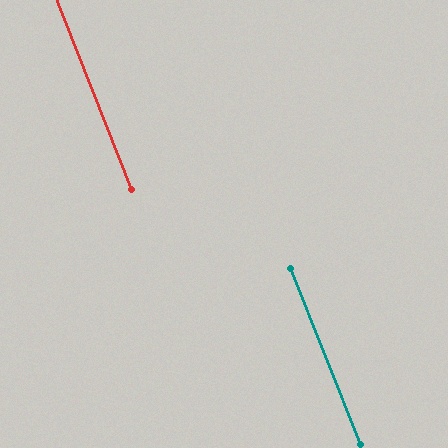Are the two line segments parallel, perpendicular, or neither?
Parallel — their directions differ by only 0.3°.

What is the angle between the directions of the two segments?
Approximately 0 degrees.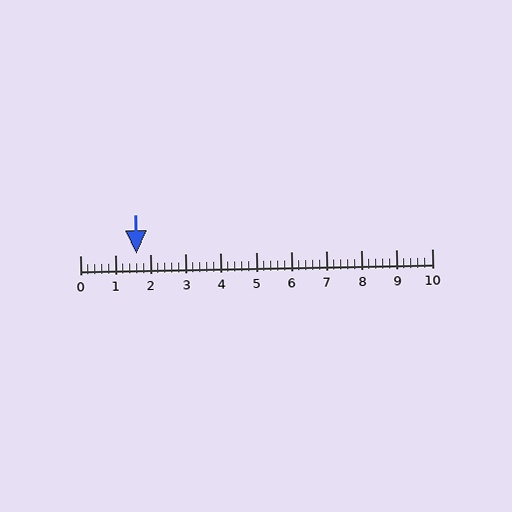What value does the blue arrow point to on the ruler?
The blue arrow points to approximately 1.6.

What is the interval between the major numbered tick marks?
The major tick marks are spaced 1 units apart.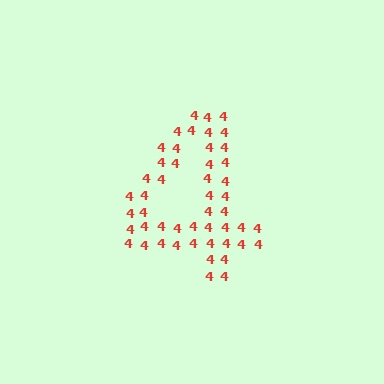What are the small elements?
The small elements are digit 4's.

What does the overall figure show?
The overall figure shows the digit 4.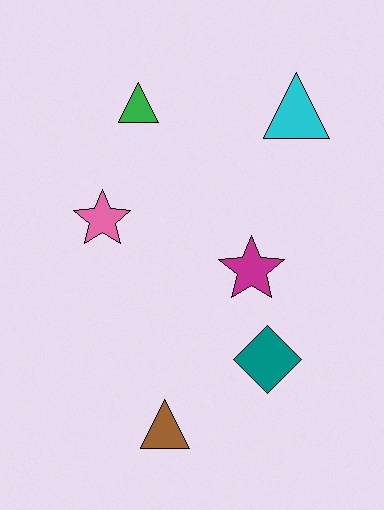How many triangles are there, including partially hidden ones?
There are 3 triangles.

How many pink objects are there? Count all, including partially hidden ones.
There is 1 pink object.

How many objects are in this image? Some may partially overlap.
There are 6 objects.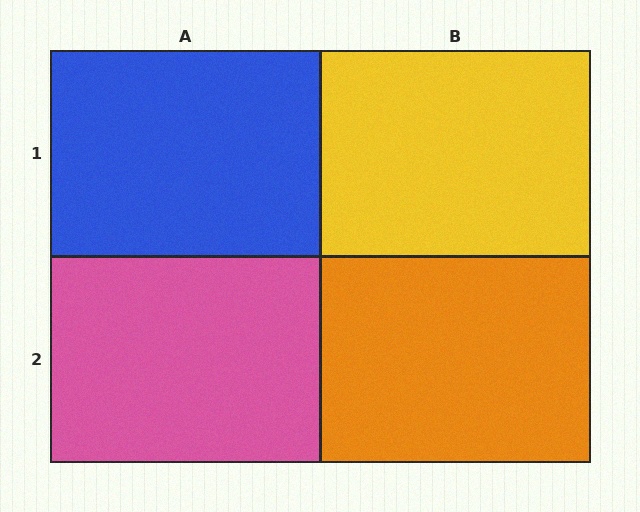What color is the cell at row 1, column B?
Yellow.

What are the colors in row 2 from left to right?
Pink, orange.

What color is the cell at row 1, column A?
Blue.